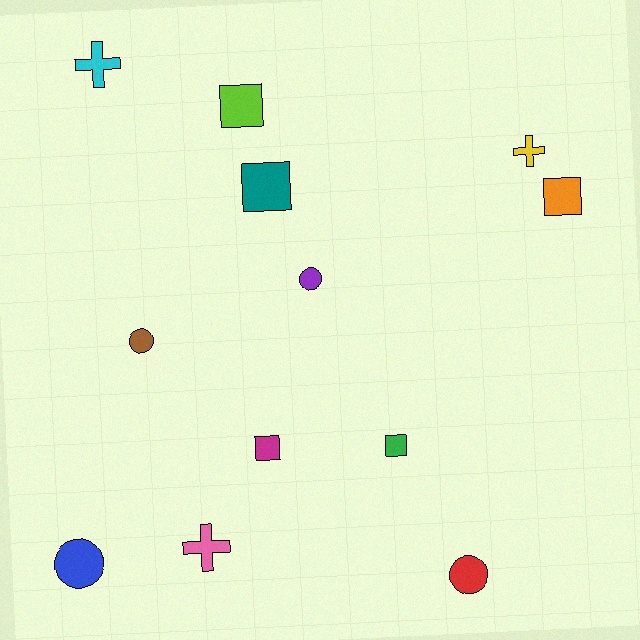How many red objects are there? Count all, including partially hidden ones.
There is 1 red object.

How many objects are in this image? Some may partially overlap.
There are 12 objects.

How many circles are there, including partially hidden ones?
There are 4 circles.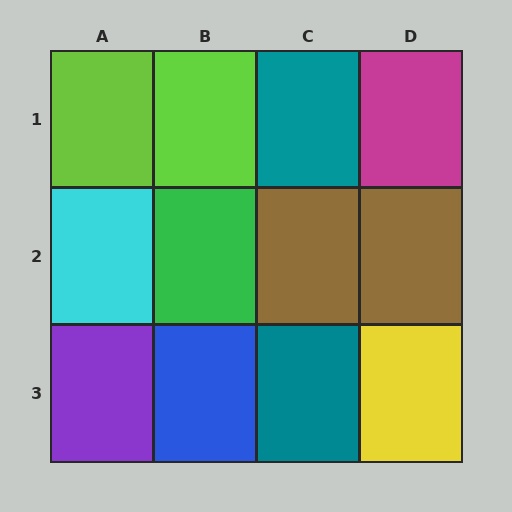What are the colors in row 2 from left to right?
Cyan, green, brown, brown.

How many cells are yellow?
1 cell is yellow.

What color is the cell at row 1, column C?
Teal.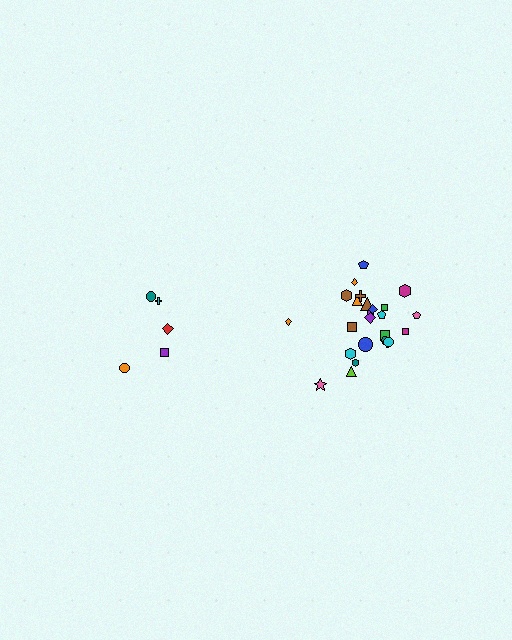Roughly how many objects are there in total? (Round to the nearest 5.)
Roughly 30 objects in total.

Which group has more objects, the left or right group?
The right group.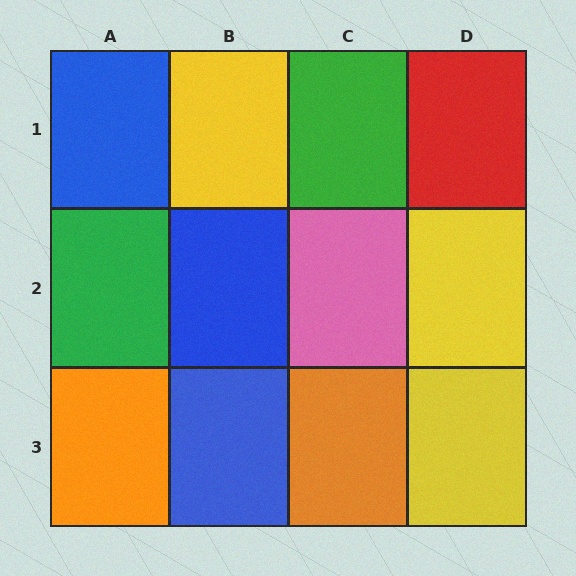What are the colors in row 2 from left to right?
Green, blue, pink, yellow.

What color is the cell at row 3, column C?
Orange.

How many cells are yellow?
3 cells are yellow.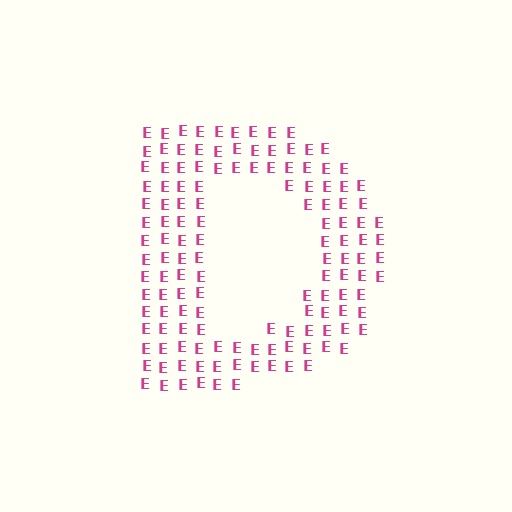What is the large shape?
The large shape is the letter D.